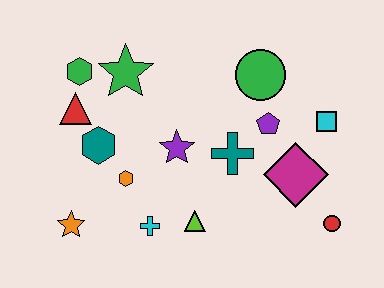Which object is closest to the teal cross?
The purple pentagon is closest to the teal cross.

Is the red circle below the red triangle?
Yes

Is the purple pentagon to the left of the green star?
No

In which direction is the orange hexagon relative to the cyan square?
The orange hexagon is to the left of the cyan square.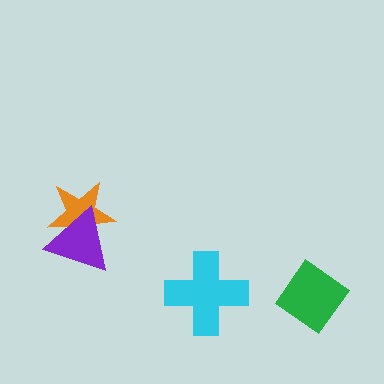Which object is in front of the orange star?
The purple triangle is in front of the orange star.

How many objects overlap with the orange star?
1 object overlaps with the orange star.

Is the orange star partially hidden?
Yes, it is partially covered by another shape.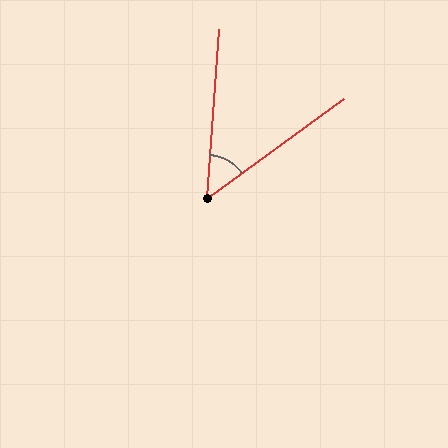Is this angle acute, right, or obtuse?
It is acute.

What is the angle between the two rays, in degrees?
Approximately 50 degrees.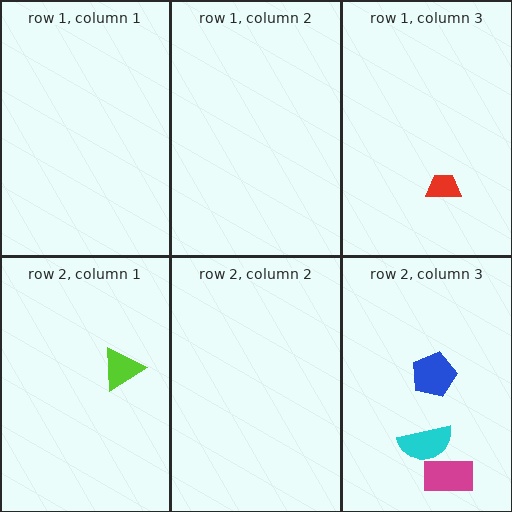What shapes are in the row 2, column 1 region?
The lime triangle.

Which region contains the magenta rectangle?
The row 2, column 3 region.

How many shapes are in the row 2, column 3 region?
3.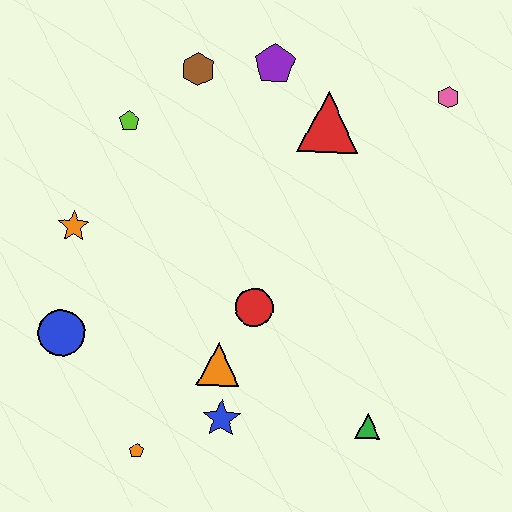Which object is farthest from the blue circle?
The pink hexagon is farthest from the blue circle.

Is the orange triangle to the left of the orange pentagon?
No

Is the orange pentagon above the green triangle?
No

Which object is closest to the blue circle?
The orange star is closest to the blue circle.